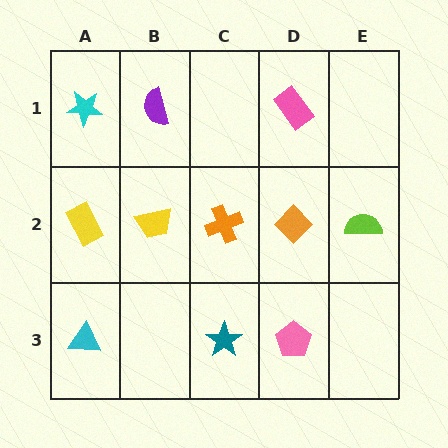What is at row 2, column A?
A yellow rectangle.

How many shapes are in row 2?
5 shapes.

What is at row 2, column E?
A lime semicircle.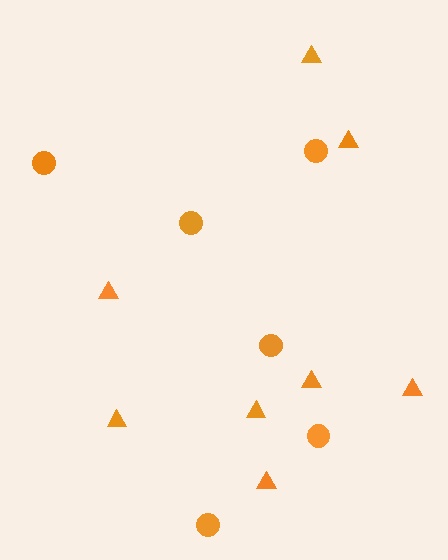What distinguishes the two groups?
There are 2 groups: one group of triangles (8) and one group of circles (6).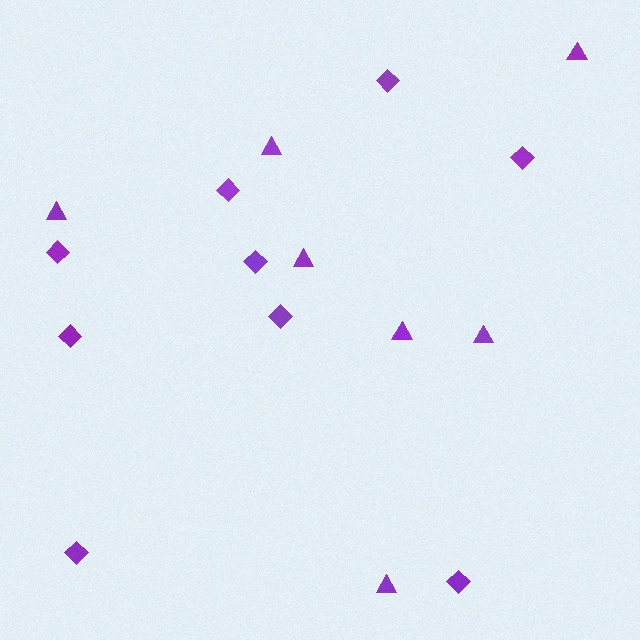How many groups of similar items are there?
There are 2 groups: one group of triangles (7) and one group of diamonds (9).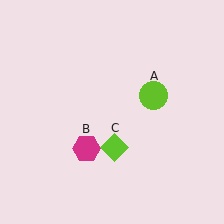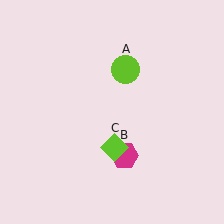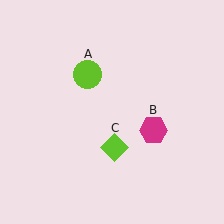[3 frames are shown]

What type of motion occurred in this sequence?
The lime circle (object A), magenta hexagon (object B) rotated counterclockwise around the center of the scene.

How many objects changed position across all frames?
2 objects changed position: lime circle (object A), magenta hexagon (object B).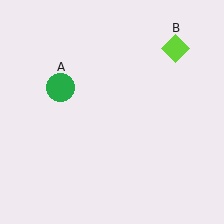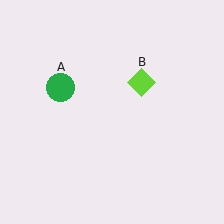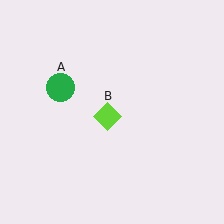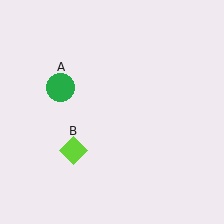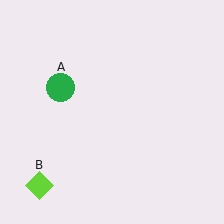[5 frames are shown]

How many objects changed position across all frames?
1 object changed position: lime diamond (object B).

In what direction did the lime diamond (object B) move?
The lime diamond (object B) moved down and to the left.